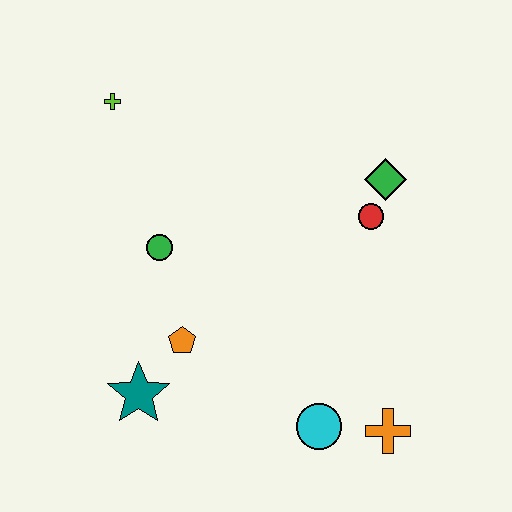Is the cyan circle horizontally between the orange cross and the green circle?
Yes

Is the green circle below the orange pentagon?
No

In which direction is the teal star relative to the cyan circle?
The teal star is to the left of the cyan circle.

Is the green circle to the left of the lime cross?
No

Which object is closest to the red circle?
The green diamond is closest to the red circle.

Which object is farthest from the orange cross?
The lime cross is farthest from the orange cross.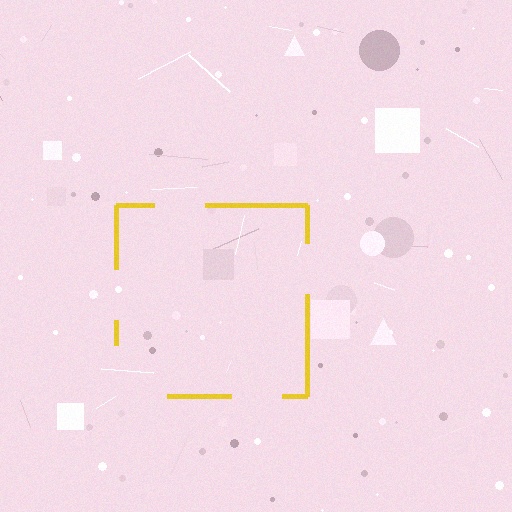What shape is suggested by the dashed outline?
The dashed outline suggests a square.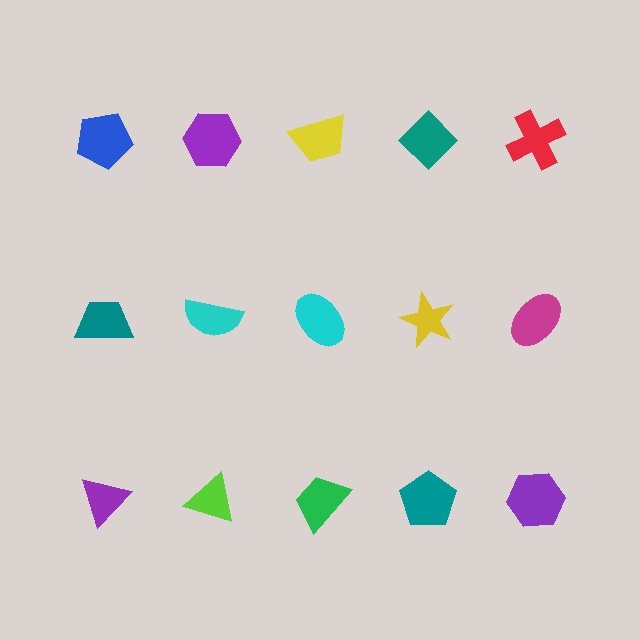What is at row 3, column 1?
A purple triangle.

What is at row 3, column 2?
A lime triangle.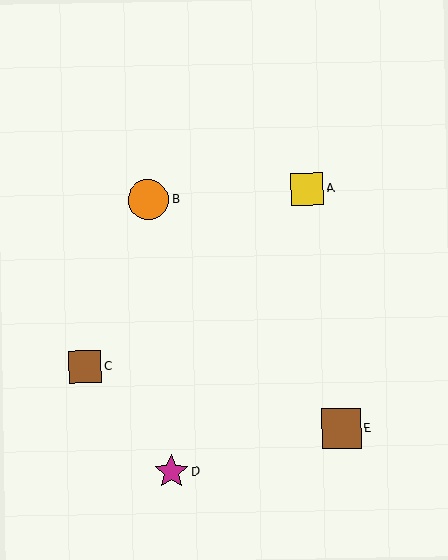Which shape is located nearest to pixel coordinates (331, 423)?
The brown square (labeled E) at (341, 428) is nearest to that location.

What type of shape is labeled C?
Shape C is a brown square.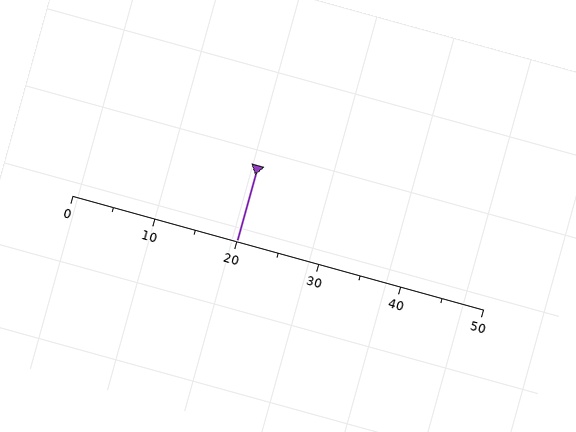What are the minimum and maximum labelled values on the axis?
The axis runs from 0 to 50.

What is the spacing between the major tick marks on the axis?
The major ticks are spaced 10 apart.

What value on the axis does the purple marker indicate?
The marker indicates approximately 20.